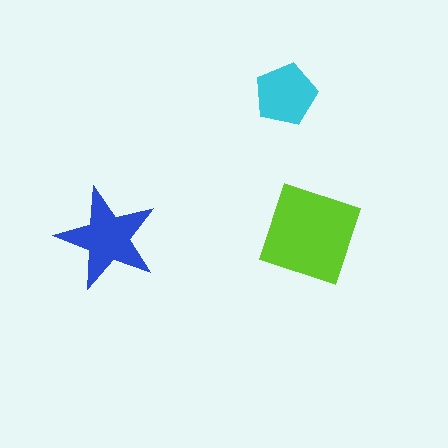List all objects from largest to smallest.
The lime square, the blue star, the cyan pentagon.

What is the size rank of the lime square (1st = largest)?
1st.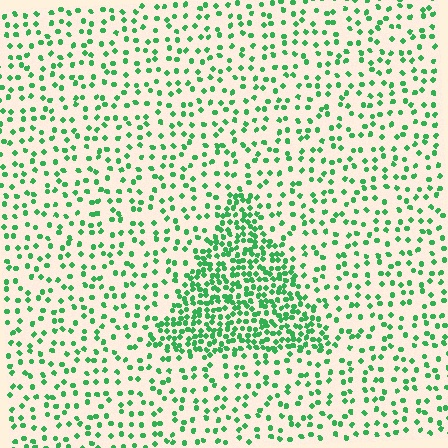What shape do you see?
I see a triangle.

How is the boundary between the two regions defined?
The boundary is defined by a change in element density (approximately 2.5x ratio). All elements are the same color, size, and shape.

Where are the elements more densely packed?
The elements are more densely packed inside the triangle boundary.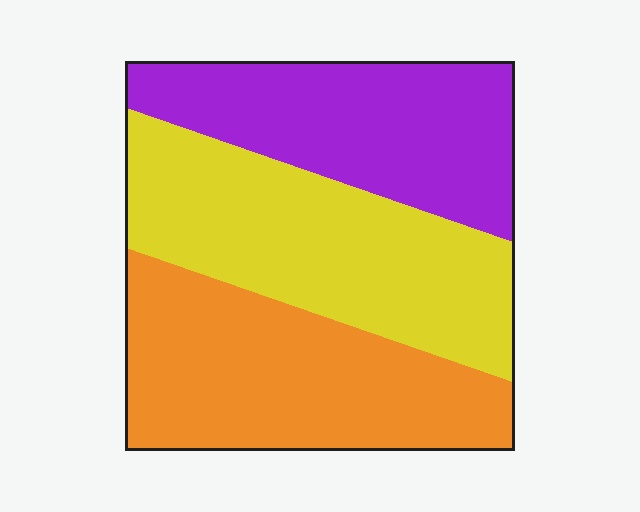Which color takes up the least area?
Purple, at roughly 30%.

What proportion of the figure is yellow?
Yellow covers roughly 35% of the figure.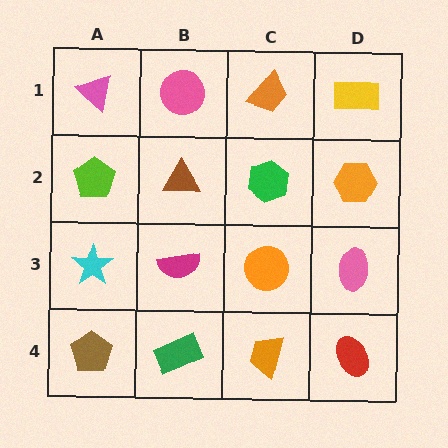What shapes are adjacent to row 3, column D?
An orange hexagon (row 2, column D), a red ellipse (row 4, column D), an orange circle (row 3, column C).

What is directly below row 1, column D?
An orange hexagon.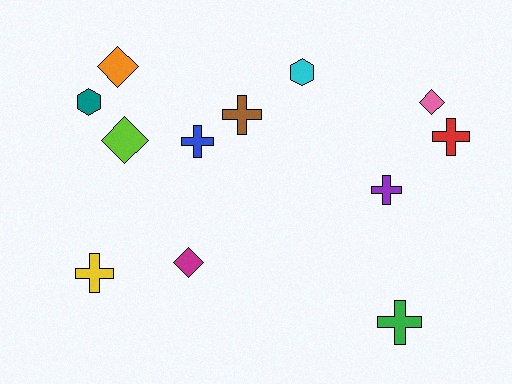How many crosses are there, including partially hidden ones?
There are 6 crosses.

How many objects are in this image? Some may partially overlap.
There are 12 objects.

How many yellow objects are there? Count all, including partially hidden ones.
There is 1 yellow object.